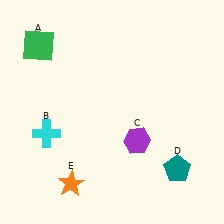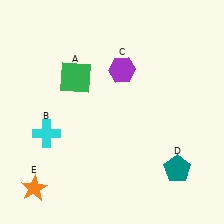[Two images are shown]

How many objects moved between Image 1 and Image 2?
3 objects moved between the two images.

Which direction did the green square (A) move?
The green square (A) moved right.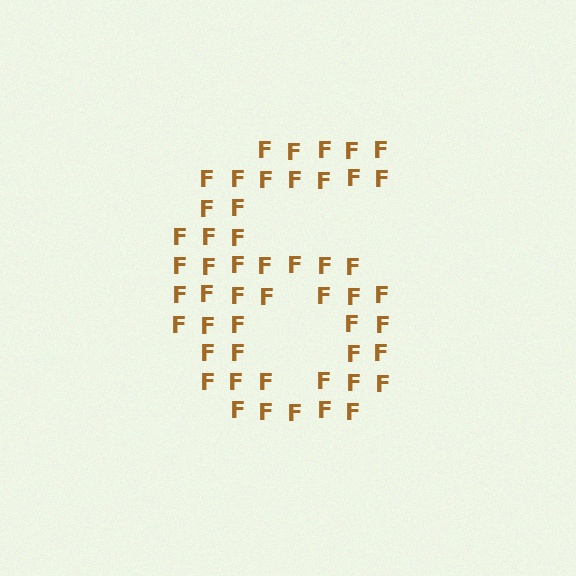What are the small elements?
The small elements are letter F's.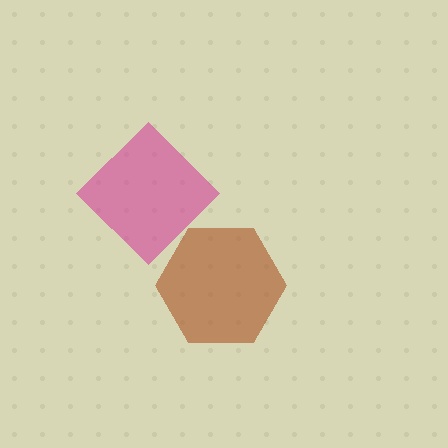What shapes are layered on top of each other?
The layered shapes are: a magenta diamond, a brown hexagon.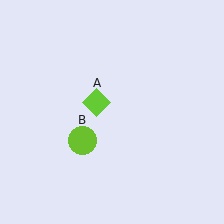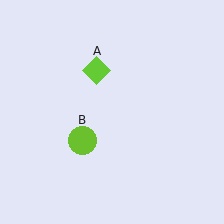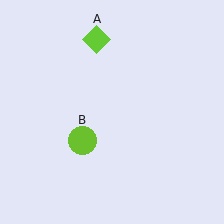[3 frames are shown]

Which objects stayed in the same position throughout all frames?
Lime circle (object B) remained stationary.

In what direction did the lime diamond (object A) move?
The lime diamond (object A) moved up.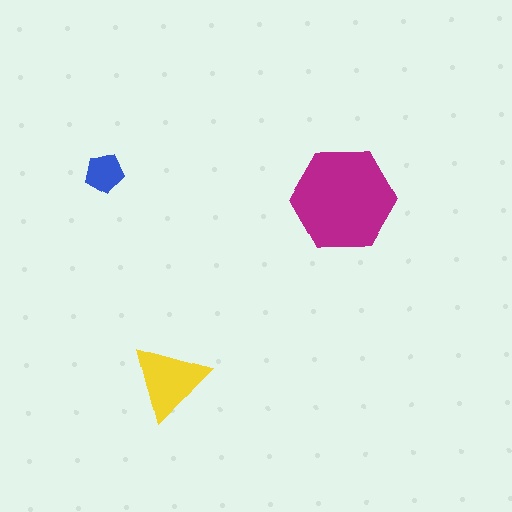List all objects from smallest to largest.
The blue pentagon, the yellow triangle, the magenta hexagon.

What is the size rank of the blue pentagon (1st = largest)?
3rd.